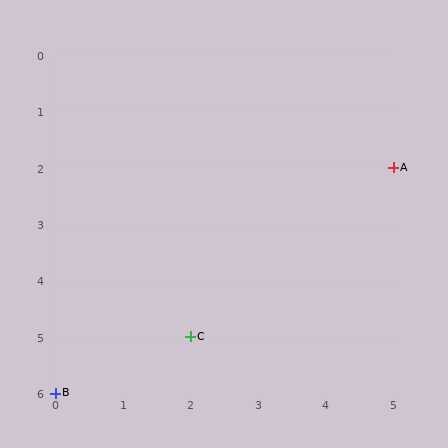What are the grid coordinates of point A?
Point A is at grid coordinates (5, 2).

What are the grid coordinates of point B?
Point B is at grid coordinates (0, 6).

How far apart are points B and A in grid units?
Points B and A are 5 columns and 4 rows apart (about 6.4 grid units diagonally).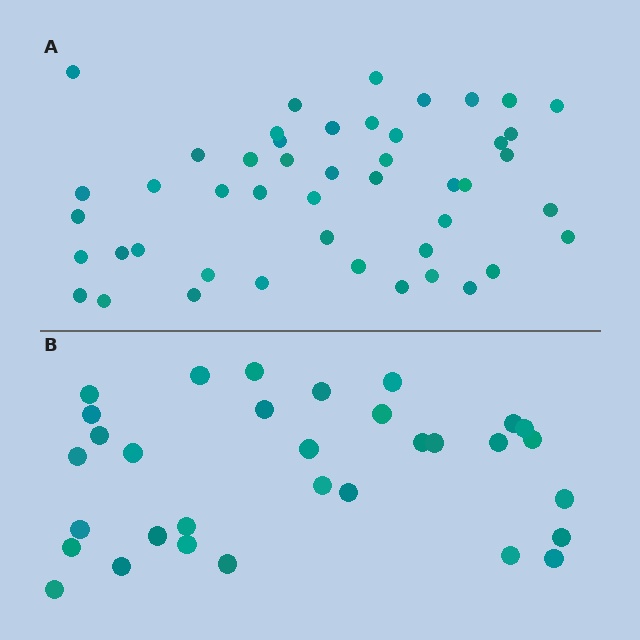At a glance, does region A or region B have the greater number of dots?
Region A (the top region) has more dots.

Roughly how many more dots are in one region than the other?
Region A has approximately 15 more dots than region B.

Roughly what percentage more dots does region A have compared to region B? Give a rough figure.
About 45% more.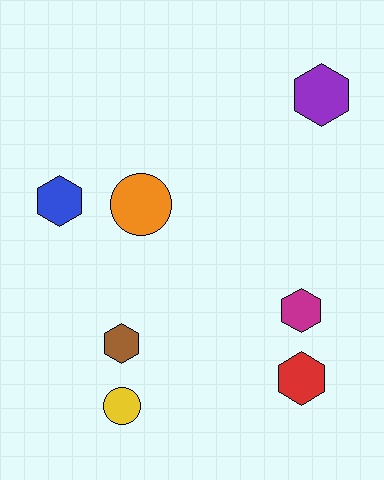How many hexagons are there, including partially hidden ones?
There are 5 hexagons.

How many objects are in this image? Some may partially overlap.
There are 7 objects.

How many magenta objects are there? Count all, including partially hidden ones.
There is 1 magenta object.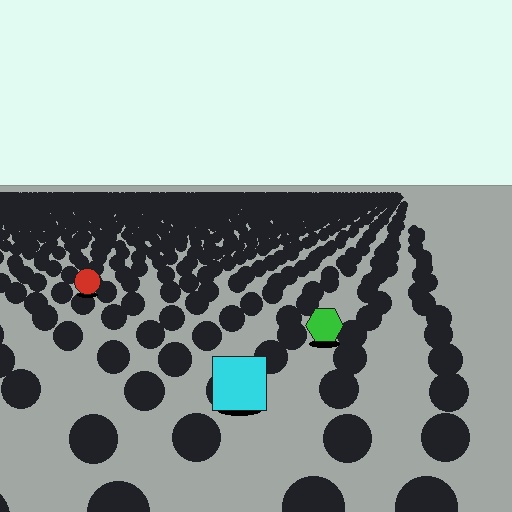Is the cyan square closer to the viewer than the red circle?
Yes. The cyan square is closer — you can tell from the texture gradient: the ground texture is coarser near it.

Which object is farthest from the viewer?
The red circle is farthest from the viewer. It appears smaller and the ground texture around it is denser.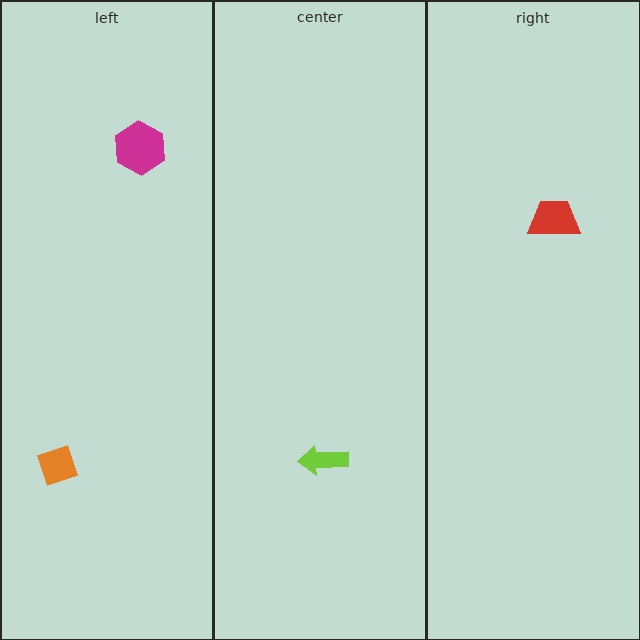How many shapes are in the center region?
1.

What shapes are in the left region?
The magenta hexagon, the orange diamond.